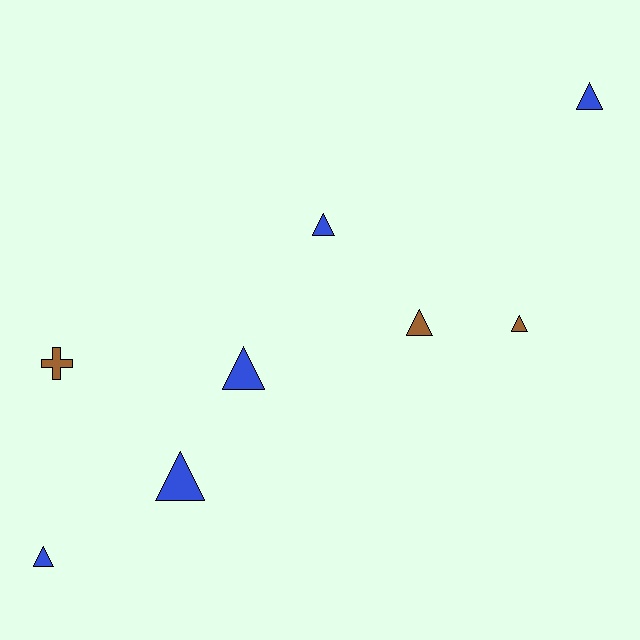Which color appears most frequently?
Blue, with 5 objects.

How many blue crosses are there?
There are no blue crosses.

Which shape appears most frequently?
Triangle, with 7 objects.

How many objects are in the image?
There are 8 objects.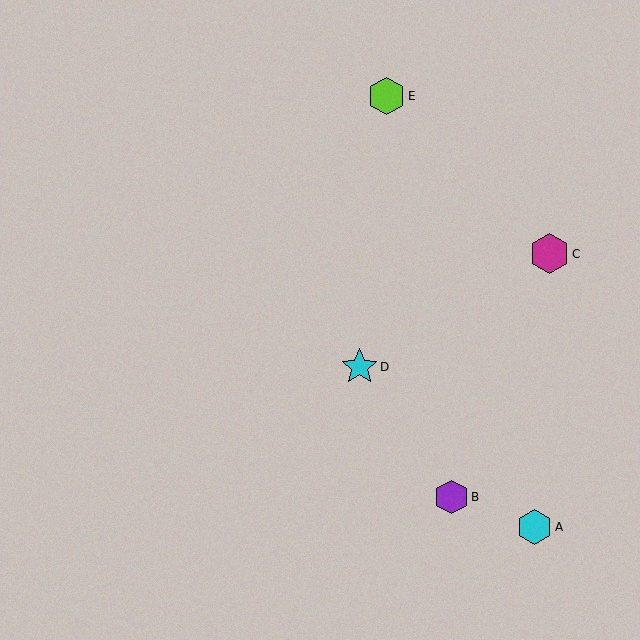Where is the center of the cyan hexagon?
The center of the cyan hexagon is at (535, 527).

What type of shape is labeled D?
Shape D is a cyan star.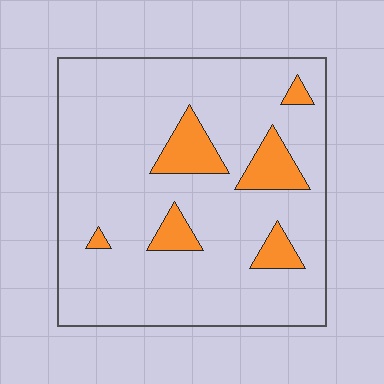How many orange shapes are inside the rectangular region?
6.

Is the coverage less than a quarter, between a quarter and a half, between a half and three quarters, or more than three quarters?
Less than a quarter.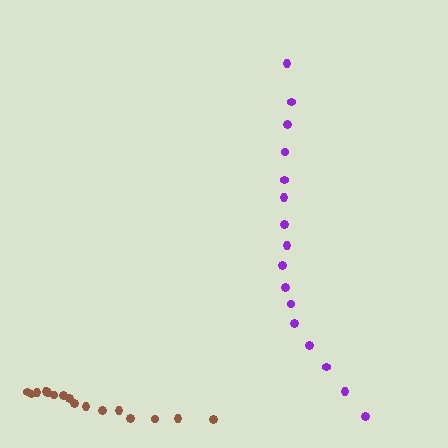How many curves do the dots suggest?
There are 2 distinct paths.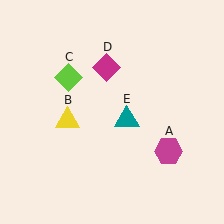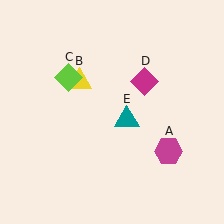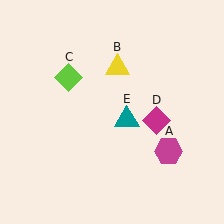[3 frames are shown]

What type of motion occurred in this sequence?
The yellow triangle (object B), magenta diamond (object D) rotated clockwise around the center of the scene.